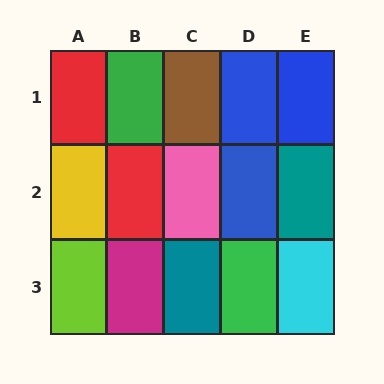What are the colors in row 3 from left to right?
Lime, magenta, teal, green, cyan.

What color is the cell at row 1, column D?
Blue.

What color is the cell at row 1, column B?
Green.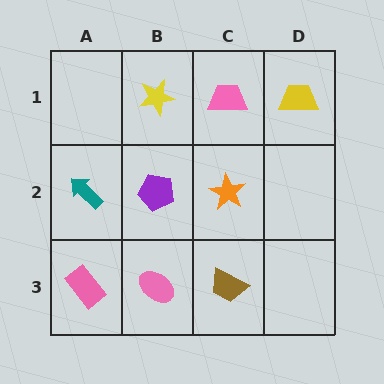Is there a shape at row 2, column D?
No, that cell is empty.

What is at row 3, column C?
A brown trapezoid.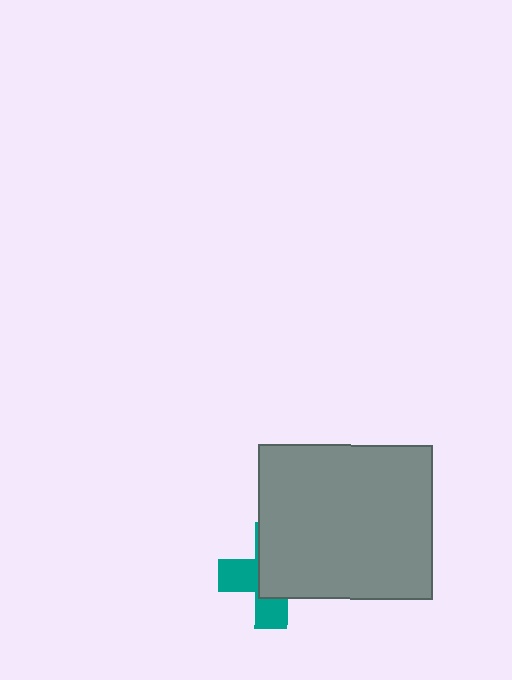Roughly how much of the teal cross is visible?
A small part of it is visible (roughly 42%).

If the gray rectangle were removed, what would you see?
You would see the complete teal cross.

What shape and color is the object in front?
The object in front is a gray rectangle.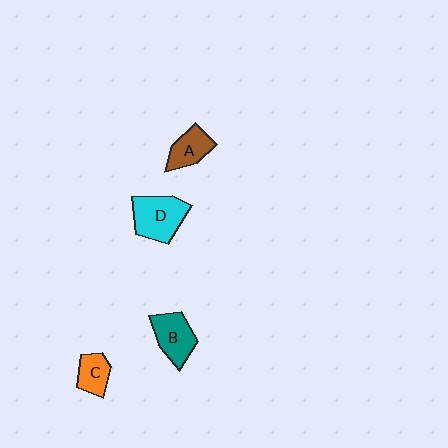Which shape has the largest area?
Shape D (cyan).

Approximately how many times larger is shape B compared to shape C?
Approximately 1.4 times.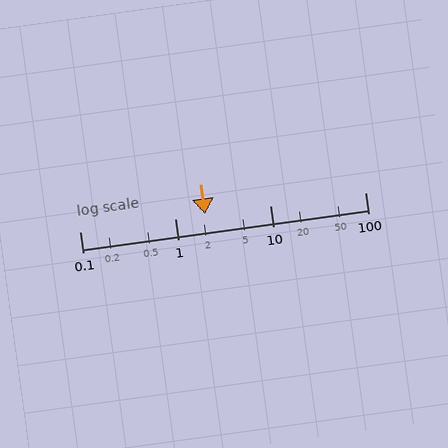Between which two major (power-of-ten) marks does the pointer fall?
The pointer is between 1 and 10.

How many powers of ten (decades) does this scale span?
The scale spans 3 decades, from 0.1 to 100.